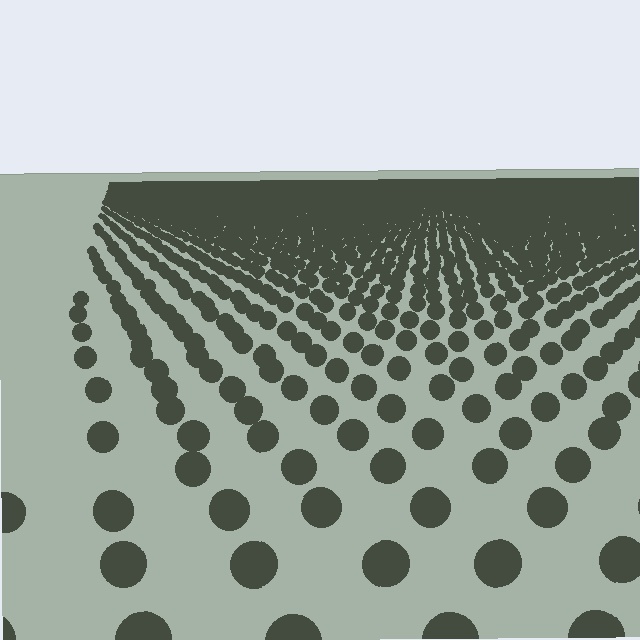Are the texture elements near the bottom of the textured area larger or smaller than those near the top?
Larger. Near the bottom, elements are closer to the viewer and appear at a bigger on-screen size.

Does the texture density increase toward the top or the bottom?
Density increases toward the top.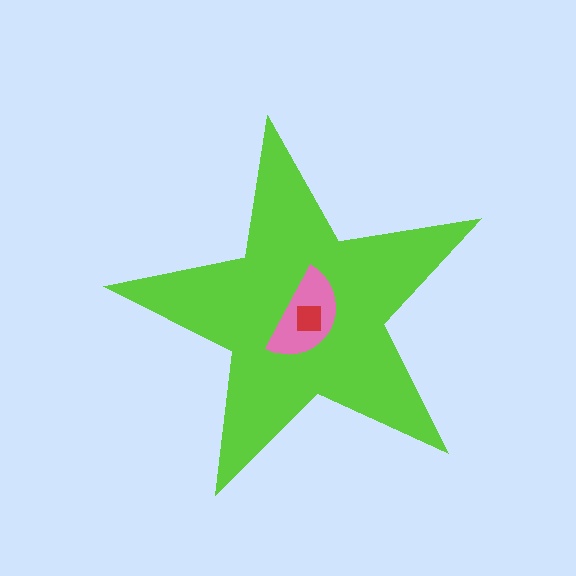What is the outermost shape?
The lime star.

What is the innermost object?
The red square.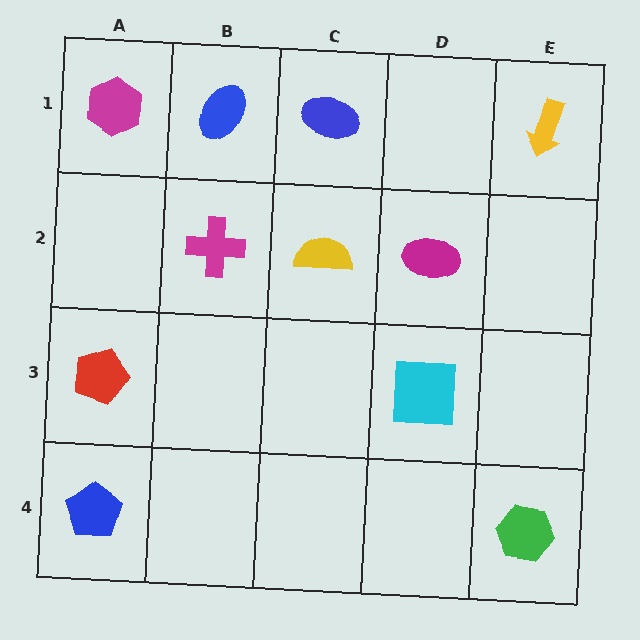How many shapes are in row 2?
3 shapes.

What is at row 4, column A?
A blue pentagon.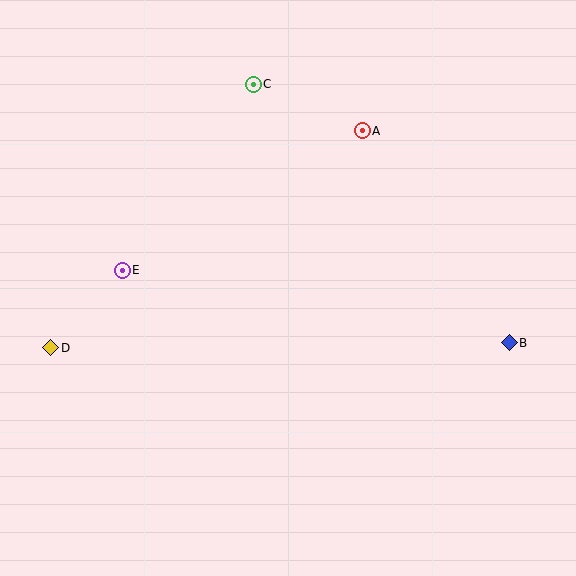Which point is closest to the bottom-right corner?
Point B is closest to the bottom-right corner.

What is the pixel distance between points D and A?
The distance between D and A is 380 pixels.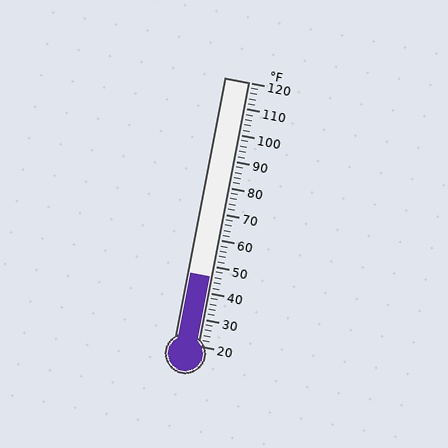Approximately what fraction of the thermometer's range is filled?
The thermometer is filled to approximately 25% of its range.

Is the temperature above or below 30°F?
The temperature is above 30°F.